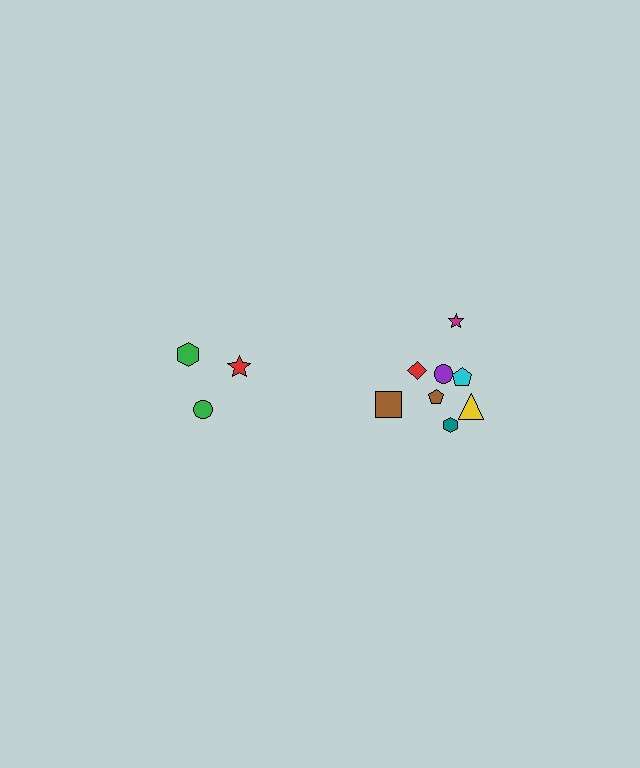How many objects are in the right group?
There are 8 objects.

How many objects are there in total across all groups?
There are 11 objects.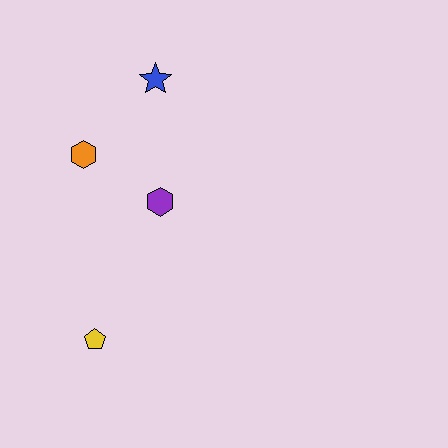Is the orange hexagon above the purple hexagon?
Yes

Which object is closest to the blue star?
The orange hexagon is closest to the blue star.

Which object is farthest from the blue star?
The yellow pentagon is farthest from the blue star.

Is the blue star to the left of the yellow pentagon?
No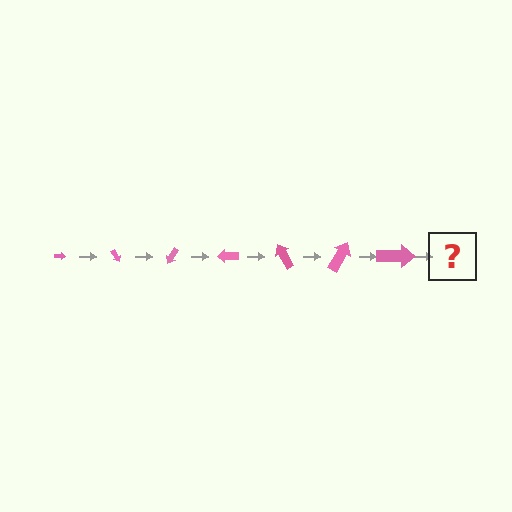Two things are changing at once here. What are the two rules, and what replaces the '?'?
The two rules are that the arrow grows larger each step and it rotates 60 degrees each step. The '?' should be an arrow, larger than the previous one and rotated 420 degrees from the start.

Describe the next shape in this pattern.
It should be an arrow, larger than the previous one and rotated 420 degrees from the start.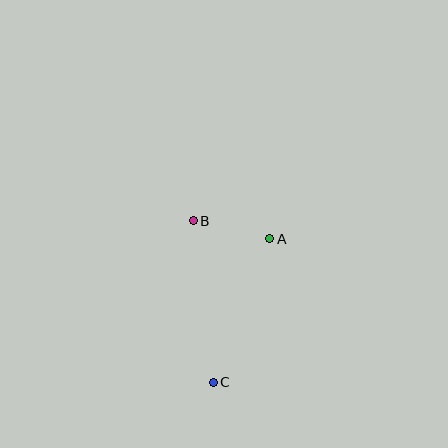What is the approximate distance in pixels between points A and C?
The distance between A and C is approximately 154 pixels.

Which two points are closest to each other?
Points A and B are closest to each other.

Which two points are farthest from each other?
Points B and C are farthest from each other.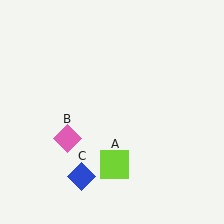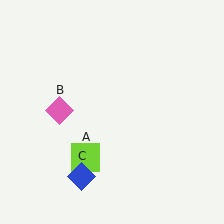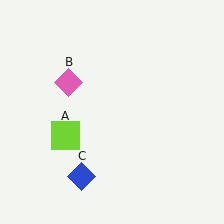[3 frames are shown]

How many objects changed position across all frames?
2 objects changed position: lime square (object A), pink diamond (object B).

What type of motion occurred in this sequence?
The lime square (object A), pink diamond (object B) rotated clockwise around the center of the scene.